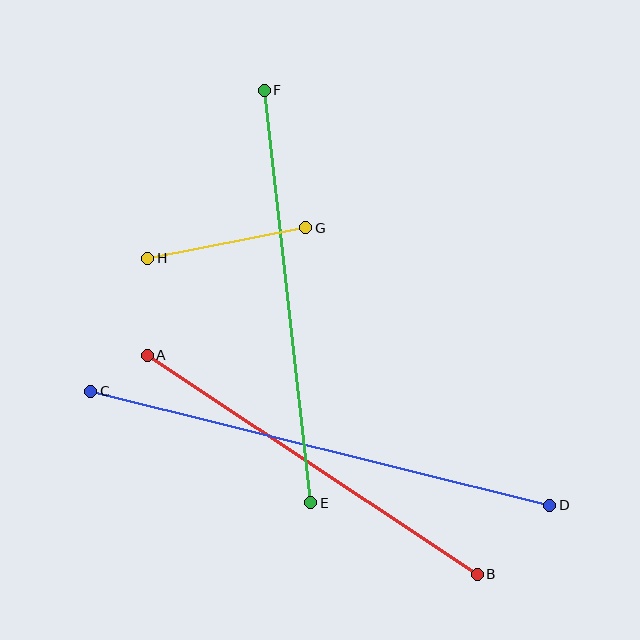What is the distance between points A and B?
The distance is approximately 396 pixels.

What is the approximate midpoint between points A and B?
The midpoint is at approximately (312, 465) pixels.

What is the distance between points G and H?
The distance is approximately 161 pixels.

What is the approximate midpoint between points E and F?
The midpoint is at approximately (287, 296) pixels.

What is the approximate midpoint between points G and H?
The midpoint is at approximately (227, 243) pixels.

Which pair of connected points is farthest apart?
Points C and D are farthest apart.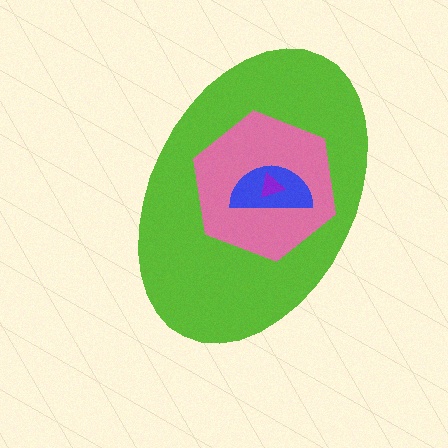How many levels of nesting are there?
4.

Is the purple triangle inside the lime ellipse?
Yes.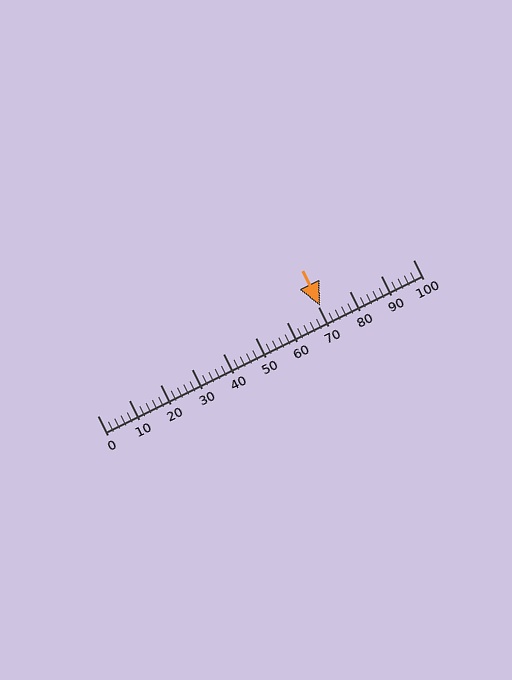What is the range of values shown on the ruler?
The ruler shows values from 0 to 100.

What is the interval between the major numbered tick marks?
The major tick marks are spaced 10 units apart.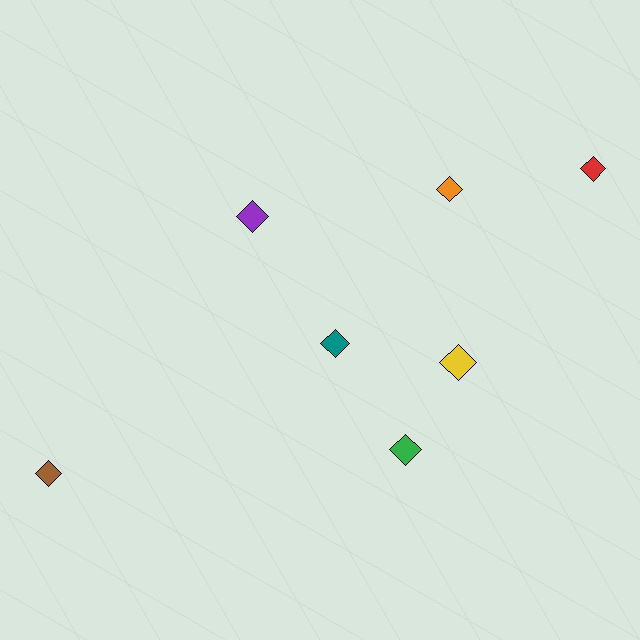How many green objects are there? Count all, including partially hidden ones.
There is 1 green object.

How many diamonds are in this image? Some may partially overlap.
There are 7 diamonds.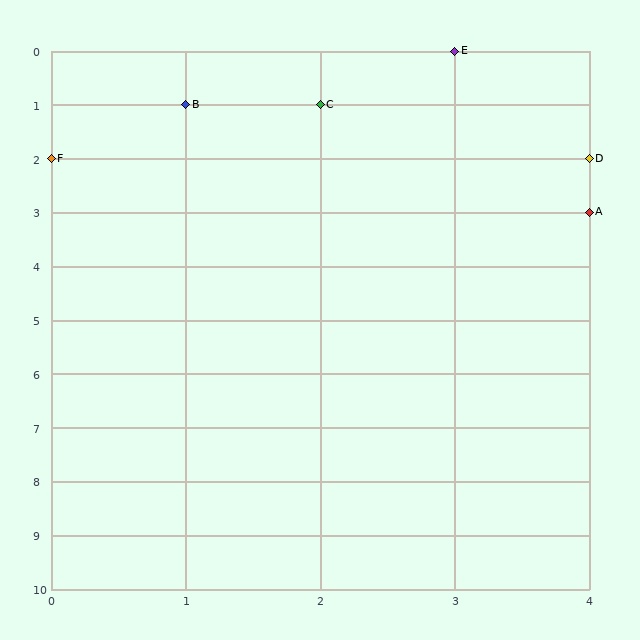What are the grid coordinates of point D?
Point D is at grid coordinates (4, 2).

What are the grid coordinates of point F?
Point F is at grid coordinates (0, 2).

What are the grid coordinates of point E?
Point E is at grid coordinates (3, 0).